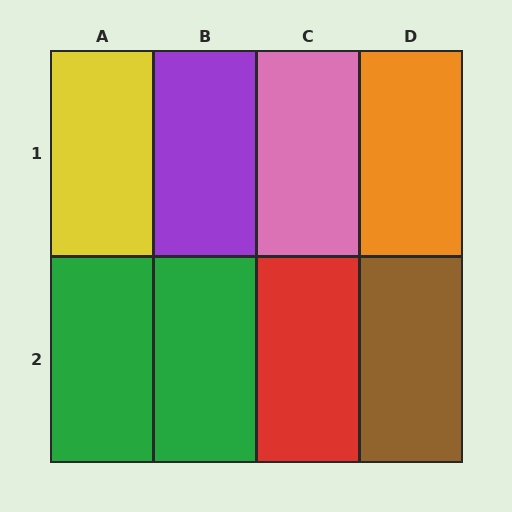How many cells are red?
1 cell is red.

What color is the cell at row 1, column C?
Pink.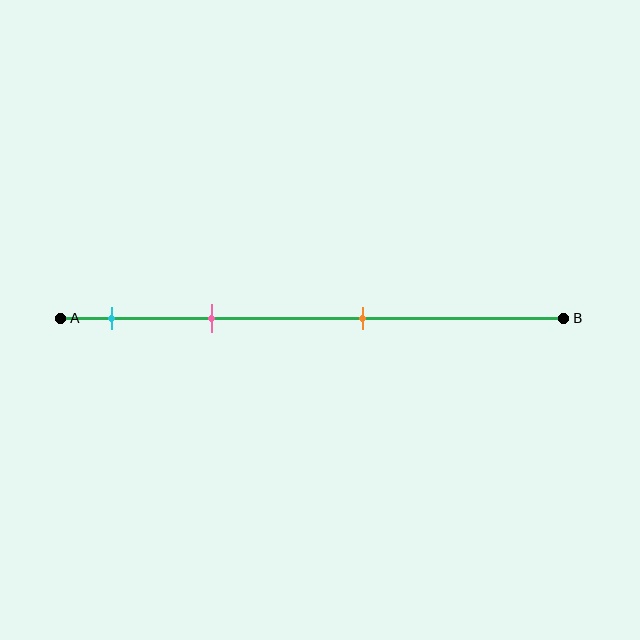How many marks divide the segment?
There are 3 marks dividing the segment.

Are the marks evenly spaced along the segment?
No, the marks are not evenly spaced.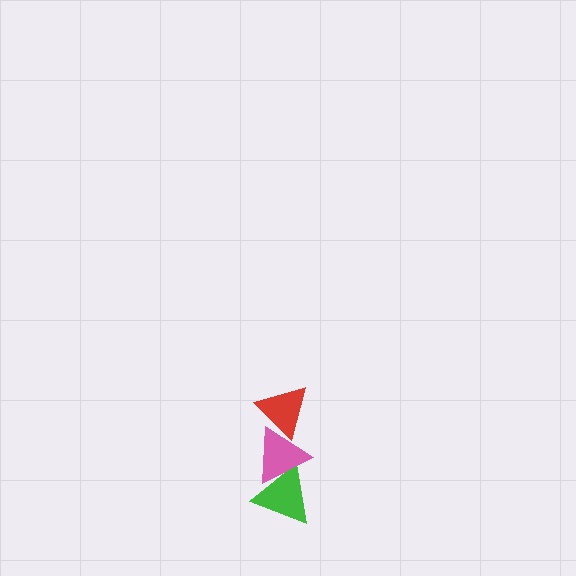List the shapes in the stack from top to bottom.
From top to bottom: the red triangle, the pink triangle, the green triangle.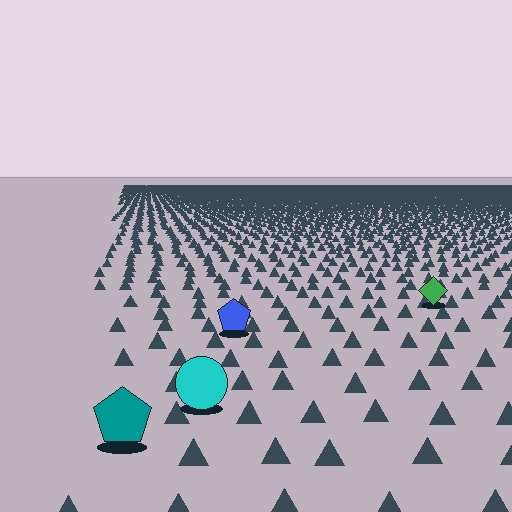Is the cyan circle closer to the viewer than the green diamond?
Yes. The cyan circle is closer — you can tell from the texture gradient: the ground texture is coarser near it.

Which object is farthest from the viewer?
The green diamond is farthest from the viewer. It appears smaller and the ground texture around it is denser.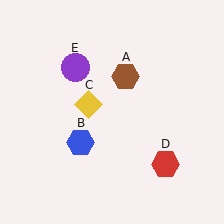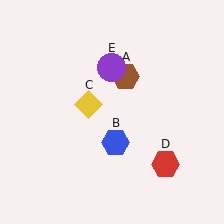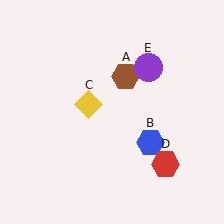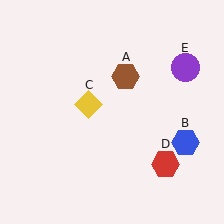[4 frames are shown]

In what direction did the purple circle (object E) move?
The purple circle (object E) moved right.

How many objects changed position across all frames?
2 objects changed position: blue hexagon (object B), purple circle (object E).